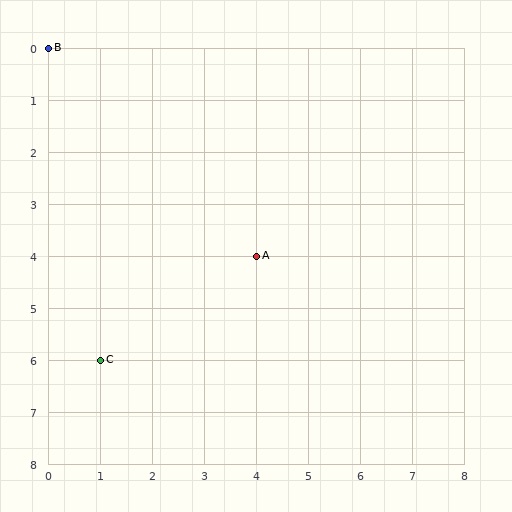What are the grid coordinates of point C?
Point C is at grid coordinates (1, 6).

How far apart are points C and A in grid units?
Points C and A are 3 columns and 2 rows apart (about 3.6 grid units diagonally).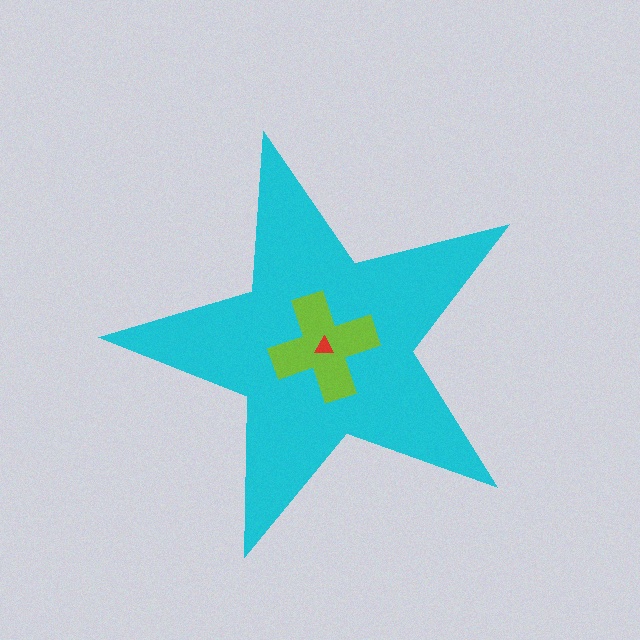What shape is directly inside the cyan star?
The lime cross.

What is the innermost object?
The red triangle.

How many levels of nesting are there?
3.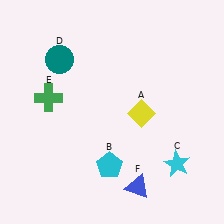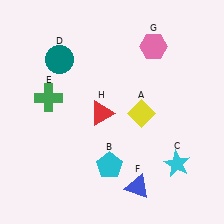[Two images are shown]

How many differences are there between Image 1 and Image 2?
There are 2 differences between the two images.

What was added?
A pink hexagon (G), a red triangle (H) were added in Image 2.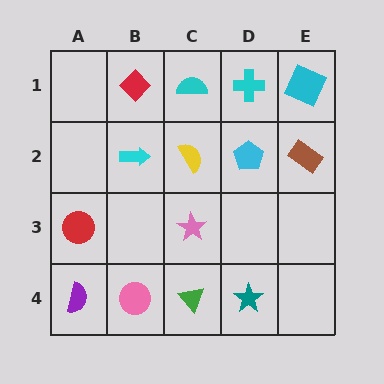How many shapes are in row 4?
4 shapes.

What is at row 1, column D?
A cyan cross.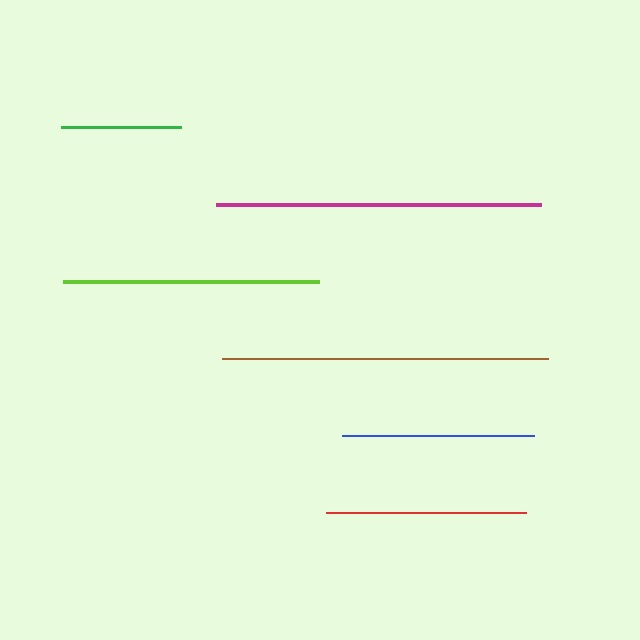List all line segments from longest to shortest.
From longest to shortest: brown, magenta, lime, red, blue, green.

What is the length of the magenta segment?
The magenta segment is approximately 325 pixels long.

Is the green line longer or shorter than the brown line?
The brown line is longer than the green line.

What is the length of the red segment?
The red segment is approximately 199 pixels long.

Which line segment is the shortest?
The green line is the shortest at approximately 120 pixels.